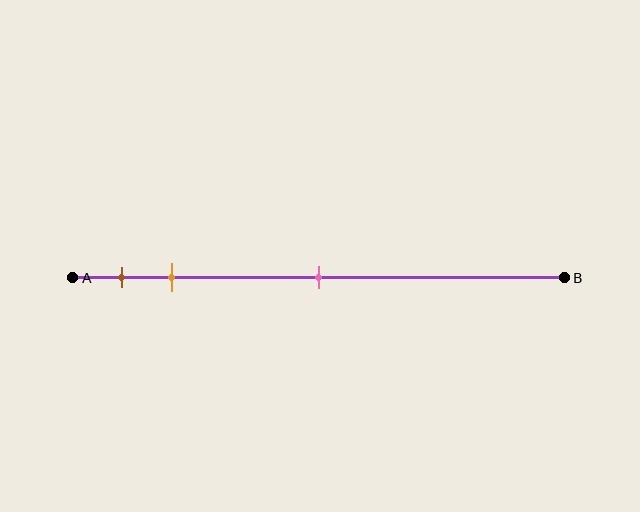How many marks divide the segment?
There are 3 marks dividing the segment.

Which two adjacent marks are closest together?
The brown and orange marks are the closest adjacent pair.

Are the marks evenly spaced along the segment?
No, the marks are not evenly spaced.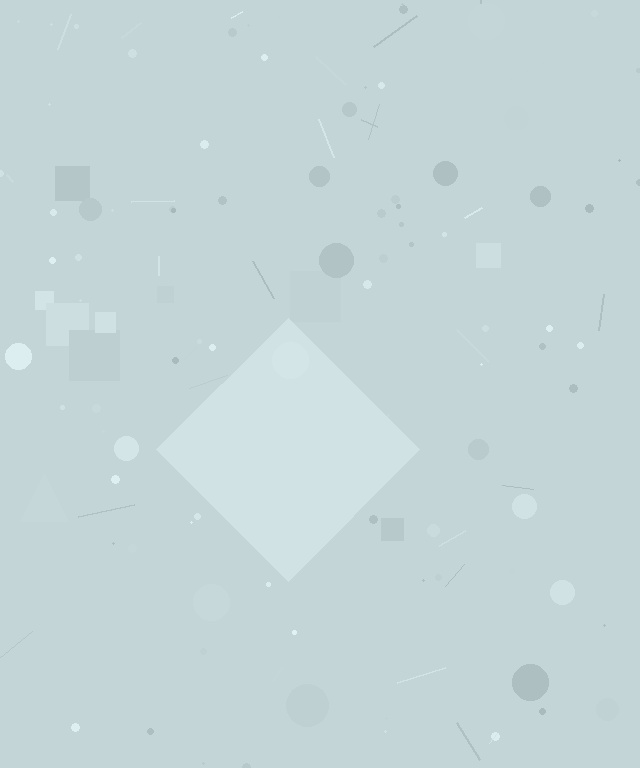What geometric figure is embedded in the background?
A diamond is embedded in the background.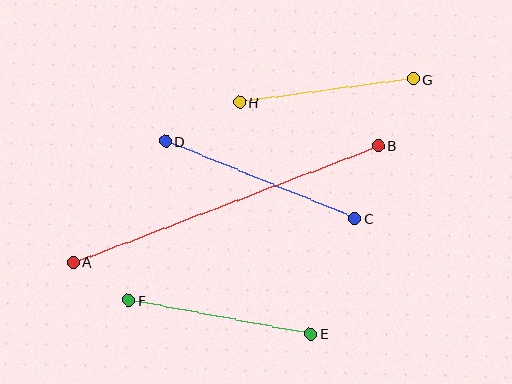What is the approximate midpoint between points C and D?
The midpoint is at approximately (260, 180) pixels.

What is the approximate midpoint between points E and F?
The midpoint is at approximately (220, 317) pixels.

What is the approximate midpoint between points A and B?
The midpoint is at approximately (226, 204) pixels.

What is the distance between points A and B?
The distance is approximately 327 pixels.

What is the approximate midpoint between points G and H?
The midpoint is at approximately (326, 91) pixels.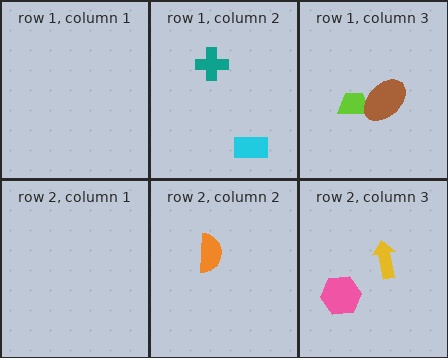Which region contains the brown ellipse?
The row 1, column 3 region.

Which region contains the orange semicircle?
The row 2, column 2 region.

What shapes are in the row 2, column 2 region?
The orange semicircle.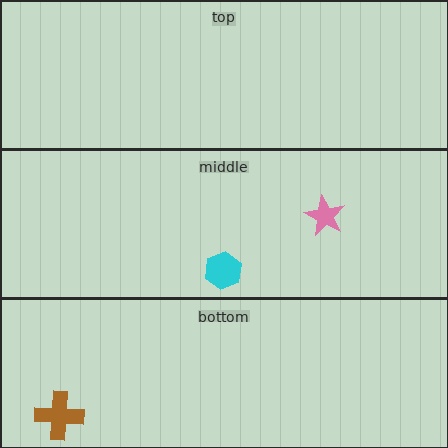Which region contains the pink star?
The middle region.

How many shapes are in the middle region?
2.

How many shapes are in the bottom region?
1.